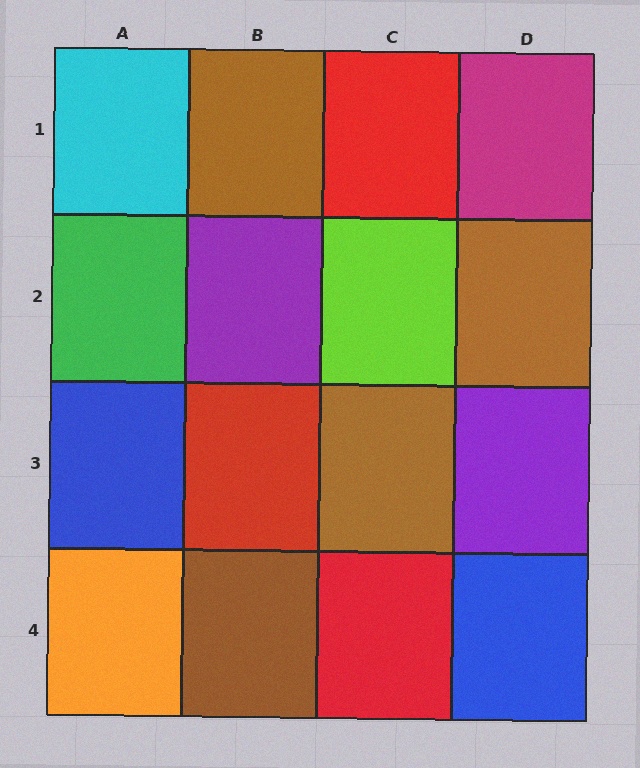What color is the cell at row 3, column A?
Blue.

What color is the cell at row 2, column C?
Lime.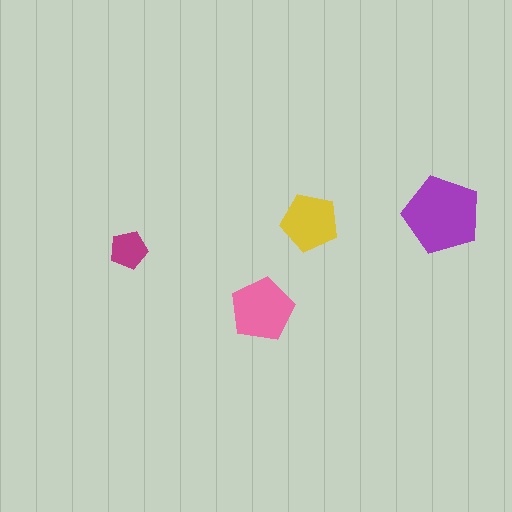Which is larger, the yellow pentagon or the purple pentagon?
The purple one.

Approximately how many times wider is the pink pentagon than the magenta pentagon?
About 1.5 times wider.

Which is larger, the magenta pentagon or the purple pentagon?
The purple one.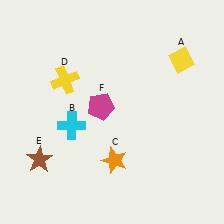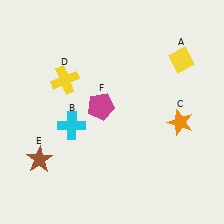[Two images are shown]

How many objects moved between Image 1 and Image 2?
1 object moved between the two images.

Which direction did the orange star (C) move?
The orange star (C) moved right.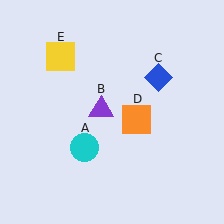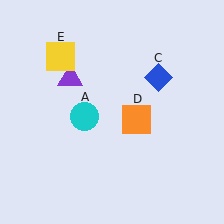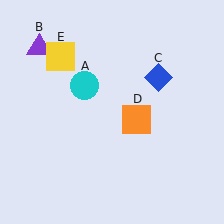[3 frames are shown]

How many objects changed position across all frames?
2 objects changed position: cyan circle (object A), purple triangle (object B).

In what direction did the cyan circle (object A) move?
The cyan circle (object A) moved up.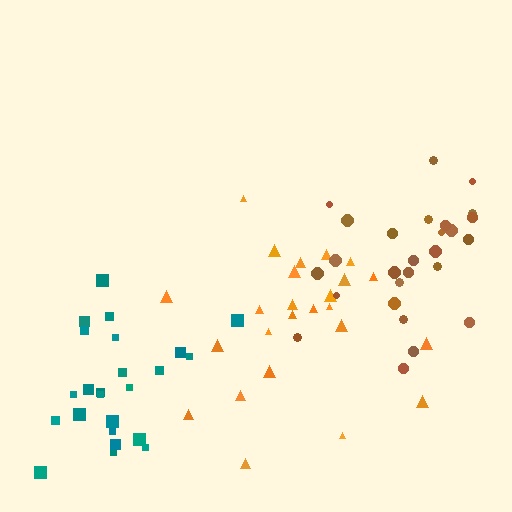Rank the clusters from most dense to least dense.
teal, brown, orange.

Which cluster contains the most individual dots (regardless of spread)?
Brown (27).